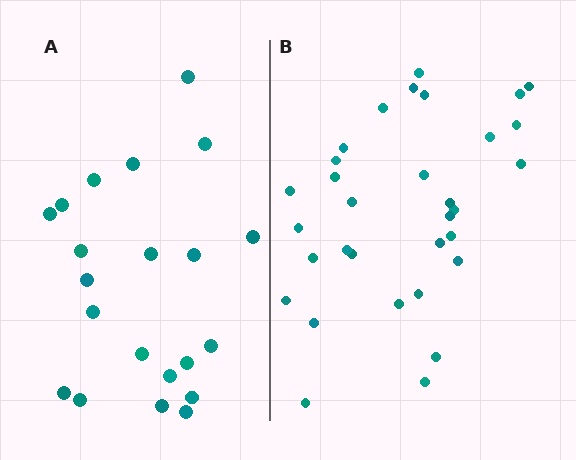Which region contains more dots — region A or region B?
Region B (the right region) has more dots.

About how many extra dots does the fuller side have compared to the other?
Region B has roughly 12 or so more dots than region A.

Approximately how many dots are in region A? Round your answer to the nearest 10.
About 20 dots. (The exact count is 21, which rounds to 20.)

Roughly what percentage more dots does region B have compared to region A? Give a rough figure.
About 50% more.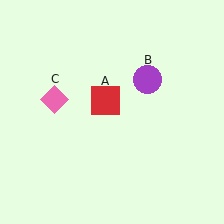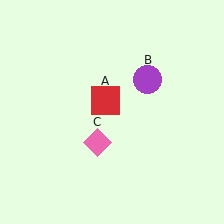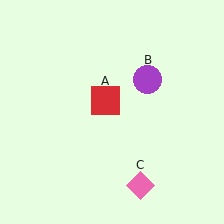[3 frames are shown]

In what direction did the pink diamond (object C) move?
The pink diamond (object C) moved down and to the right.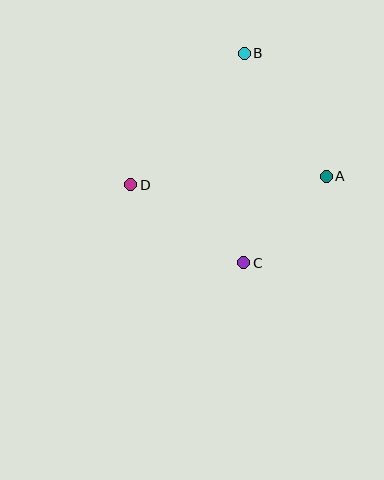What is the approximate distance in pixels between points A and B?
The distance between A and B is approximately 148 pixels.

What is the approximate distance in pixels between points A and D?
The distance between A and D is approximately 195 pixels.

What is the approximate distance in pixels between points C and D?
The distance between C and D is approximately 137 pixels.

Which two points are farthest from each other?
Points B and C are farthest from each other.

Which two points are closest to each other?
Points A and C are closest to each other.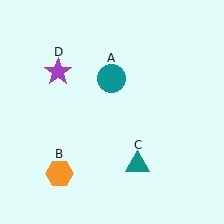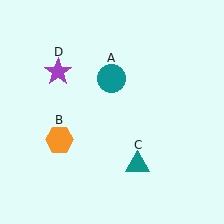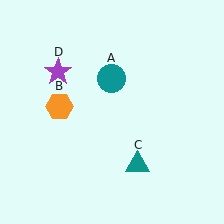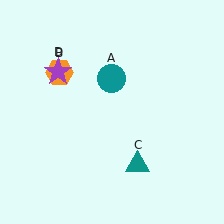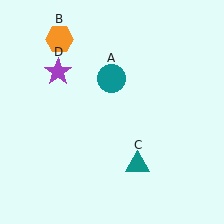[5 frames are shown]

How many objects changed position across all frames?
1 object changed position: orange hexagon (object B).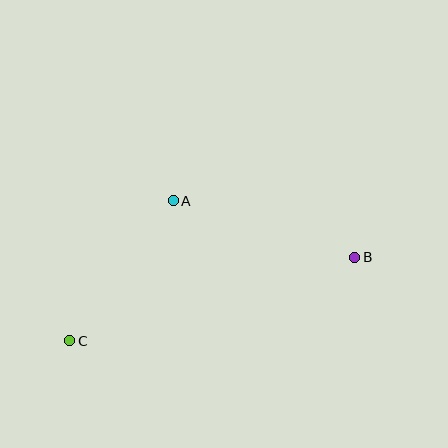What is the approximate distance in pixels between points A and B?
The distance between A and B is approximately 190 pixels.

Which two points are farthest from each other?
Points B and C are farthest from each other.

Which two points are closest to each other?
Points A and C are closest to each other.